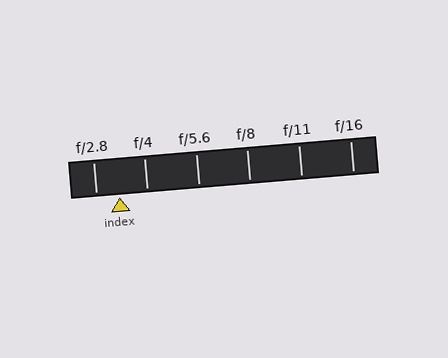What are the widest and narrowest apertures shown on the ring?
The widest aperture shown is f/2.8 and the narrowest is f/16.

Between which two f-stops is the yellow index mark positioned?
The index mark is between f/2.8 and f/4.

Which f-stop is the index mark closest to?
The index mark is closest to f/2.8.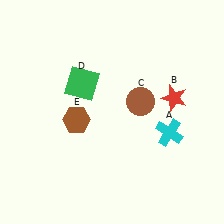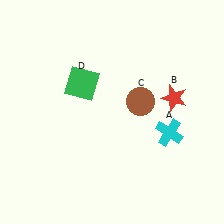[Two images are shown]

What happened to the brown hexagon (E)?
The brown hexagon (E) was removed in Image 2. It was in the bottom-left area of Image 1.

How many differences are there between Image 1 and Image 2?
There is 1 difference between the two images.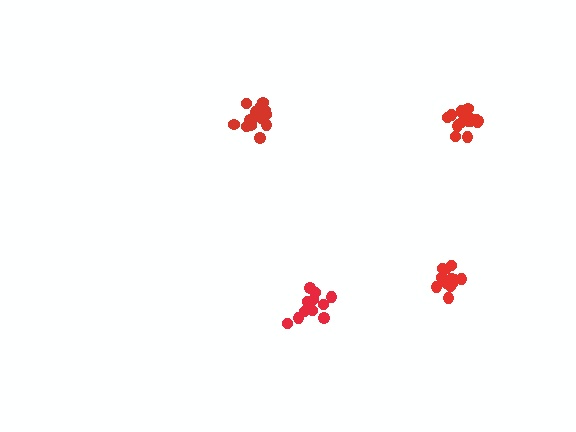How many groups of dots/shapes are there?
There are 4 groups.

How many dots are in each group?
Group 1: 15 dots, Group 2: 12 dots, Group 3: 14 dots, Group 4: 15 dots (56 total).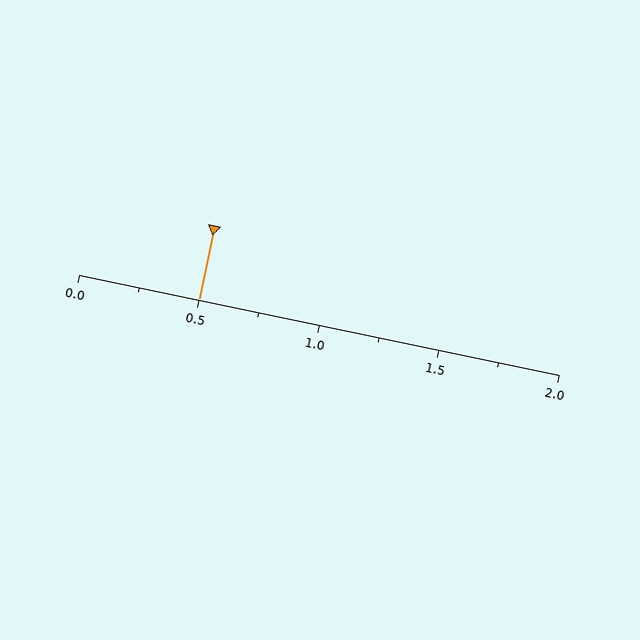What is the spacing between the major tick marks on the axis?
The major ticks are spaced 0.5 apart.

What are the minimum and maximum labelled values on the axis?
The axis runs from 0.0 to 2.0.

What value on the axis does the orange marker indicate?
The marker indicates approximately 0.5.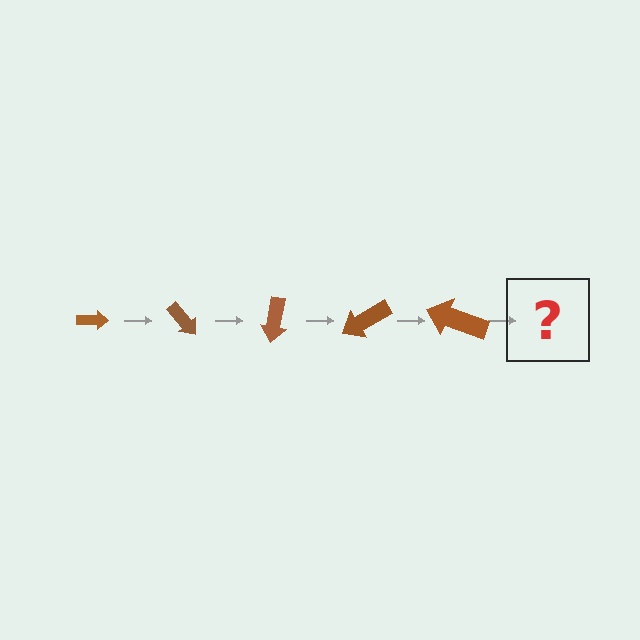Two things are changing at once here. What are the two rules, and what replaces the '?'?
The two rules are that the arrow grows larger each step and it rotates 50 degrees each step. The '?' should be an arrow, larger than the previous one and rotated 250 degrees from the start.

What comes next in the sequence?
The next element should be an arrow, larger than the previous one and rotated 250 degrees from the start.